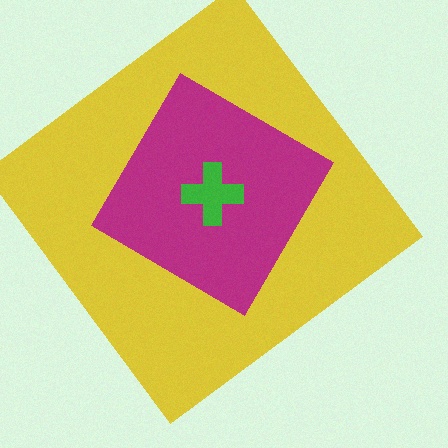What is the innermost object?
The green cross.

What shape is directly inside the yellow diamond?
The magenta diamond.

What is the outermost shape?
The yellow diamond.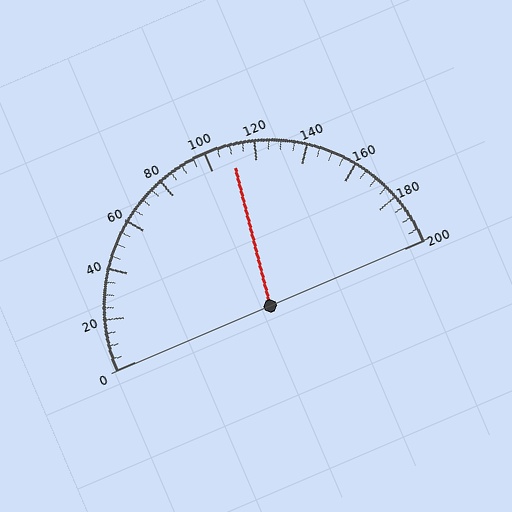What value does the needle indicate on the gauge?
The needle indicates approximately 110.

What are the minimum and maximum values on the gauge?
The gauge ranges from 0 to 200.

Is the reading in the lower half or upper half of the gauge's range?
The reading is in the upper half of the range (0 to 200).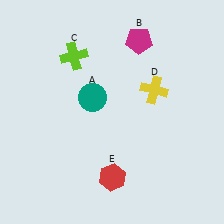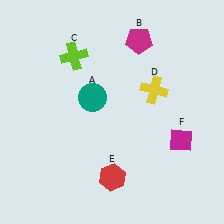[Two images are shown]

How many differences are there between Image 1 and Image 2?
There is 1 difference between the two images.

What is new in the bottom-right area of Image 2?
A magenta diamond (F) was added in the bottom-right area of Image 2.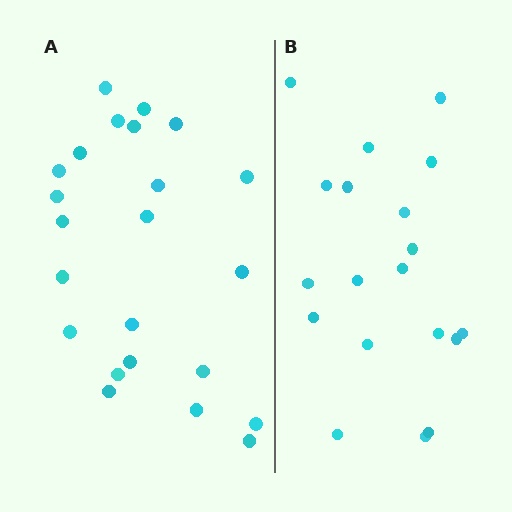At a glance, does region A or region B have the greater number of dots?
Region A (the left region) has more dots.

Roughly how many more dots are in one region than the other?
Region A has about 4 more dots than region B.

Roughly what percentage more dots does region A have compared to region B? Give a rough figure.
About 20% more.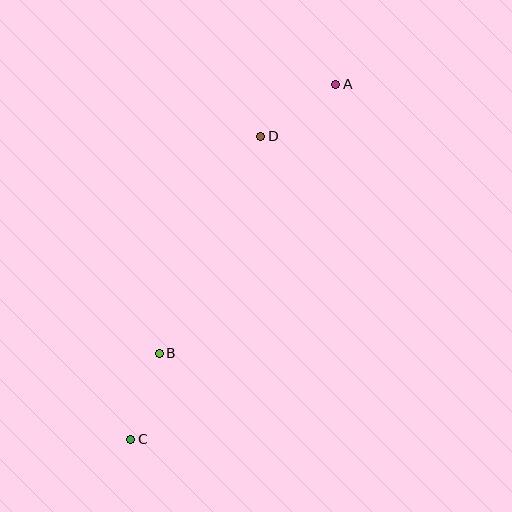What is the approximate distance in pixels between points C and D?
The distance between C and D is approximately 330 pixels.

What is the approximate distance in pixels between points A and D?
The distance between A and D is approximately 91 pixels.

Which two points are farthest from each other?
Points A and C are farthest from each other.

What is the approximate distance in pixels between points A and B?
The distance between A and B is approximately 322 pixels.